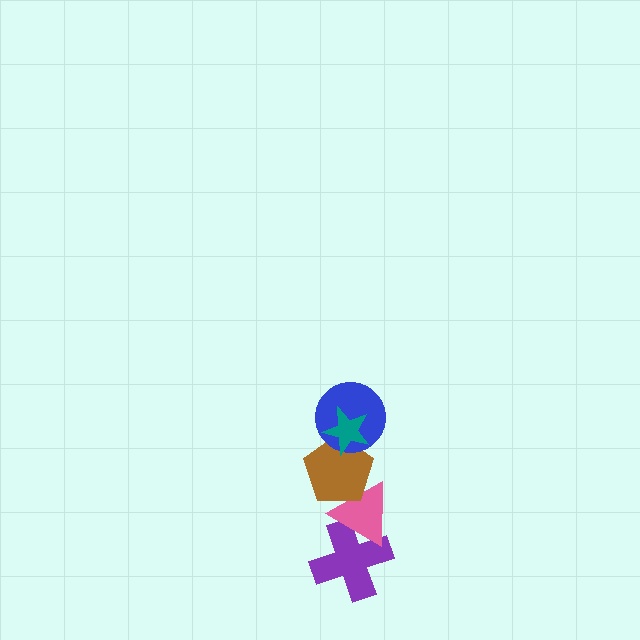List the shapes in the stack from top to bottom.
From top to bottom: the teal star, the blue circle, the brown pentagon, the pink triangle, the purple cross.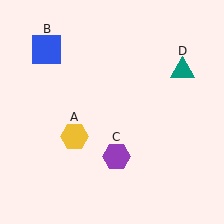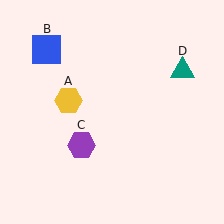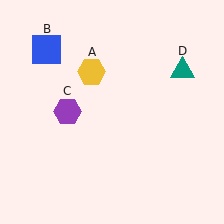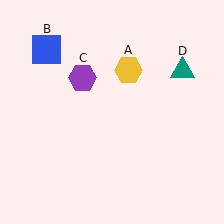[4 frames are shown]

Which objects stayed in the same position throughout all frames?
Blue square (object B) and teal triangle (object D) remained stationary.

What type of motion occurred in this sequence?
The yellow hexagon (object A), purple hexagon (object C) rotated clockwise around the center of the scene.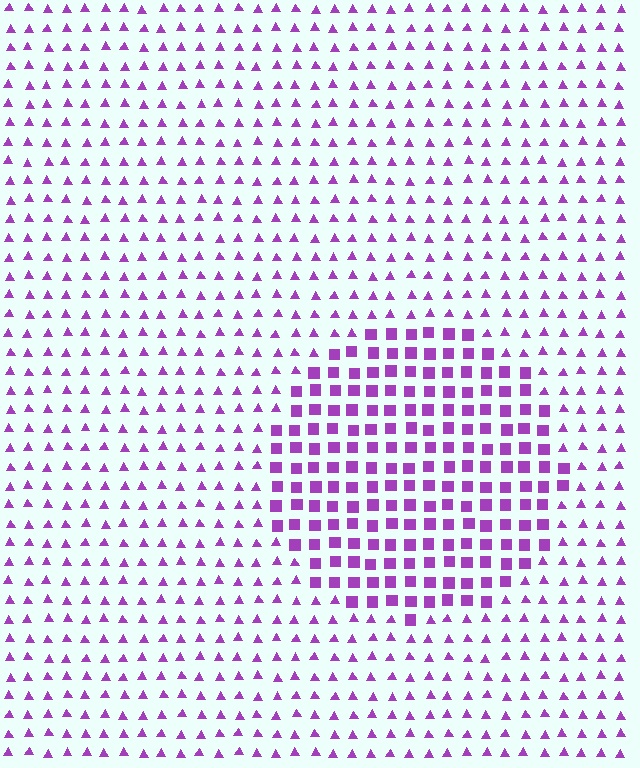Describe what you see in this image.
The image is filled with small purple elements arranged in a uniform grid. A circle-shaped region contains squares, while the surrounding area contains triangles. The boundary is defined purely by the change in element shape.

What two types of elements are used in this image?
The image uses squares inside the circle region and triangles outside it.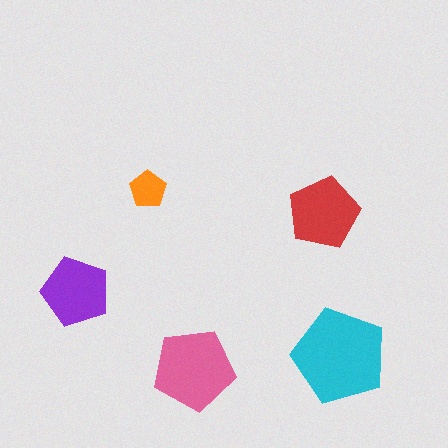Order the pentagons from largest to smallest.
the cyan one, the pink one, the red one, the purple one, the orange one.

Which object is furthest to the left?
The purple pentagon is leftmost.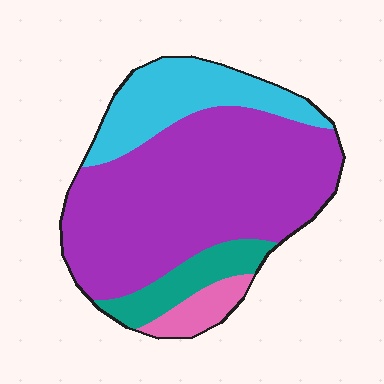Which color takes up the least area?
Pink, at roughly 5%.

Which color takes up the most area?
Purple, at roughly 65%.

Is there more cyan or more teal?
Cyan.